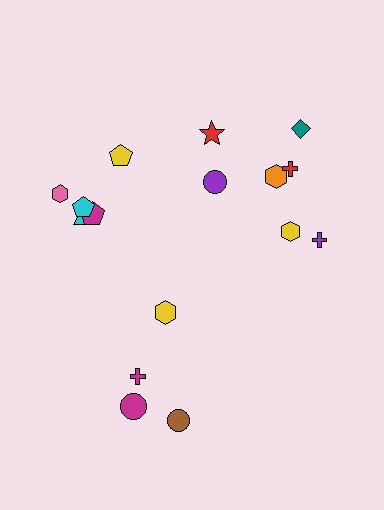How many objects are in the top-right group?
There are 7 objects.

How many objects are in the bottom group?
There are 4 objects.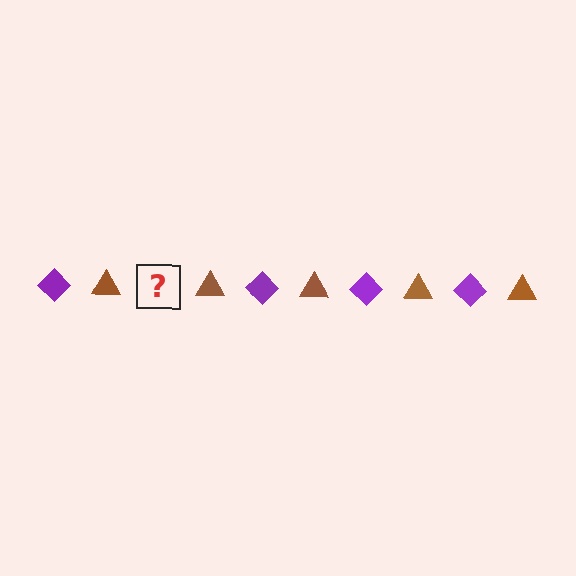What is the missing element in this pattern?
The missing element is a purple diamond.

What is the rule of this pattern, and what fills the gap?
The rule is that the pattern alternates between purple diamond and brown triangle. The gap should be filled with a purple diamond.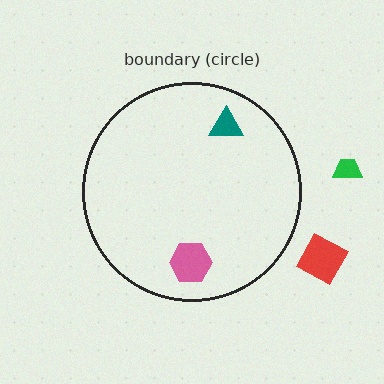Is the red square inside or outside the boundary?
Outside.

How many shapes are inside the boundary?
2 inside, 2 outside.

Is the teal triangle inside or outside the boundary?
Inside.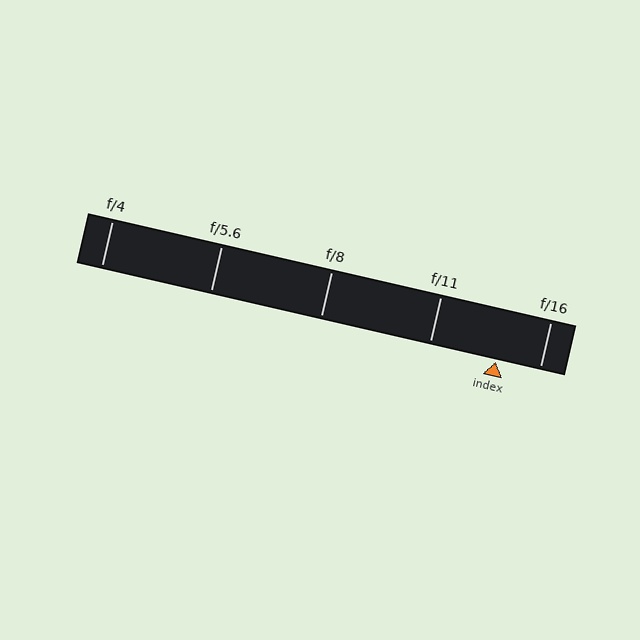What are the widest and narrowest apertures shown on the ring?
The widest aperture shown is f/4 and the narrowest is f/16.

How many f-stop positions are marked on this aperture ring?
There are 5 f-stop positions marked.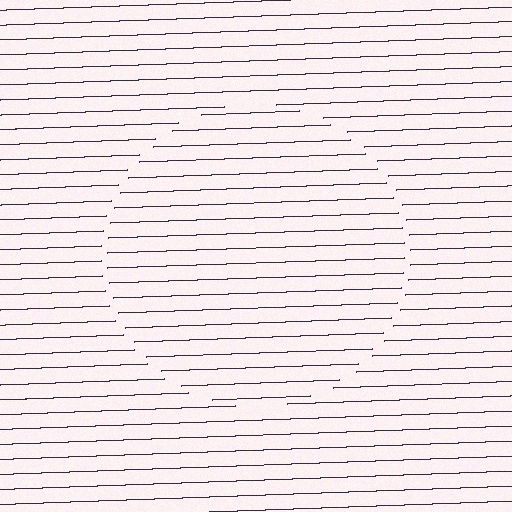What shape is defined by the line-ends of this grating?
An illusory circle. The interior of the shape contains the same grating, shifted by half a period — the contour is defined by the phase discontinuity where line-ends from the inner and outer gratings abut.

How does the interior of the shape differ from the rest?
The interior of the shape contains the same grating, shifted by half a period — the contour is defined by the phase discontinuity where line-ends from the inner and outer gratings abut.